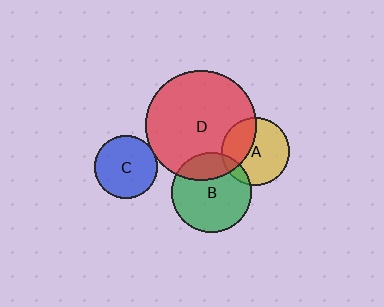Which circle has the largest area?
Circle D (red).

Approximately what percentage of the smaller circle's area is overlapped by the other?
Approximately 10%.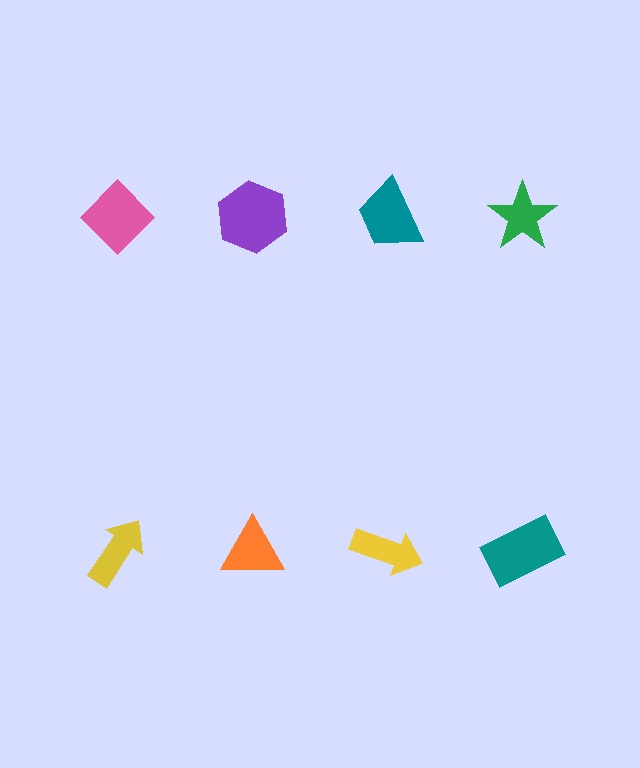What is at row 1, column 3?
A teal trapezoid.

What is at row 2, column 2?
An orange triangle.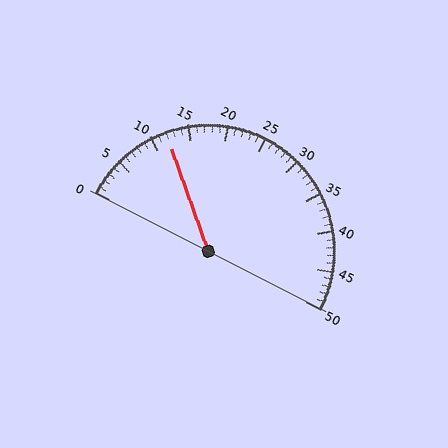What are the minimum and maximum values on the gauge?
The gauge ranges from 0 to 50.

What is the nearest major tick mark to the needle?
The nearest major tick mark is 10.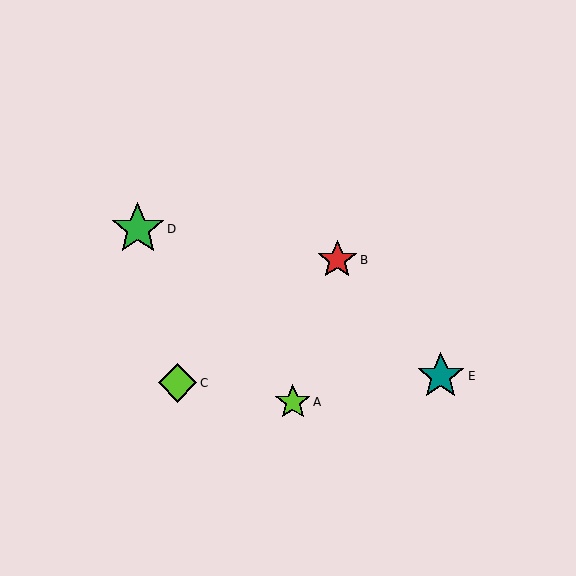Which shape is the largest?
The green star (labeled D) is the largest.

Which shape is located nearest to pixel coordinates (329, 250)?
The red star (labeled B) at (337, 260) is nearest to that location.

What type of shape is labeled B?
Shape B is a red star.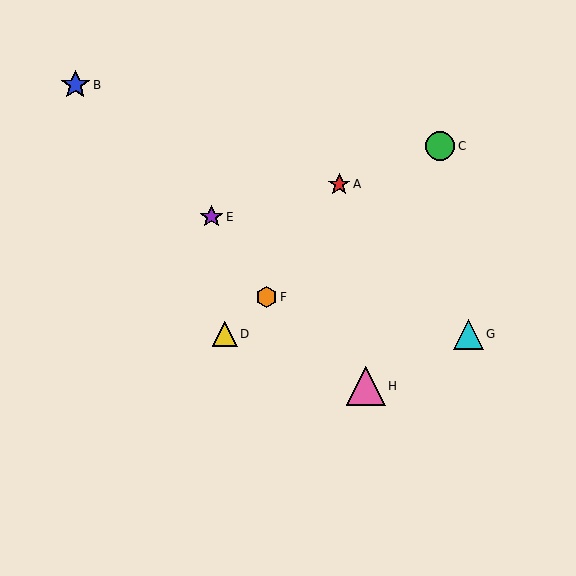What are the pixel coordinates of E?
Object E is at (212, 217).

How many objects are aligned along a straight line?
3 objects (C, D, F) are aligned along a straight line.